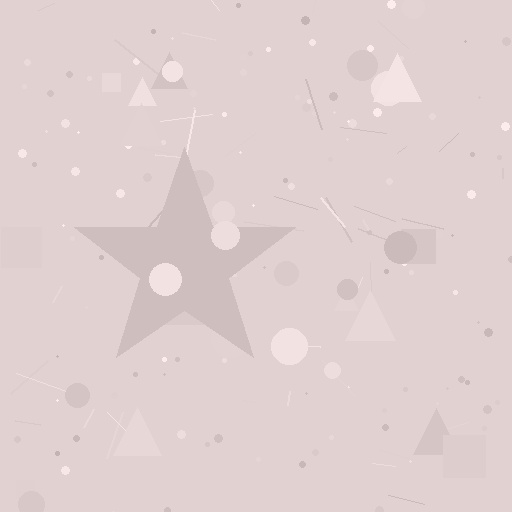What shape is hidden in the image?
A star is hidden in the image.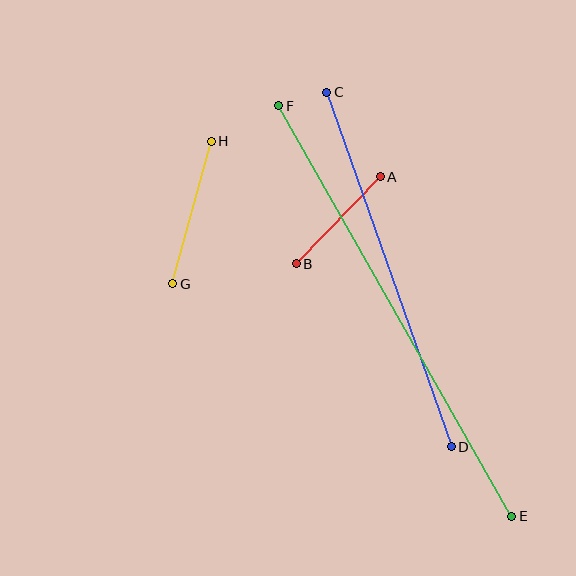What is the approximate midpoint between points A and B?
The midpoint is at approximately (338, 220) pixels.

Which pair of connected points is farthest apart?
Points E and F are farthest apart.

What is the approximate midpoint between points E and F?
The midpoint is at approximately (395, 311) pixels.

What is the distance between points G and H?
The distance is approximately 147 pixels.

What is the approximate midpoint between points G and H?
The midpoint is at approximately (192, 213) pixels.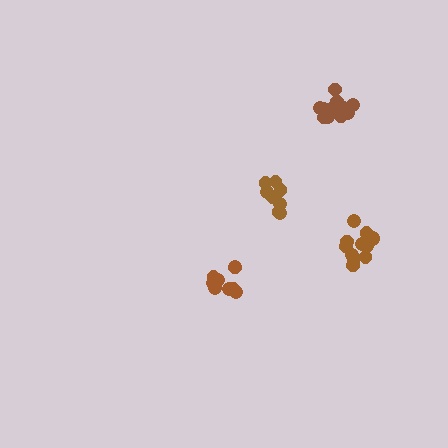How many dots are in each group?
Group 1: 15 dots, Group 2: 10 dots, Group 3: 13 dots, Group 4: 10 dots (48 total).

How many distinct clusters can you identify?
There are 4 distinct clusters.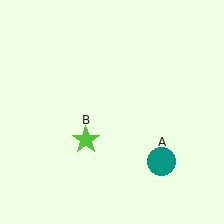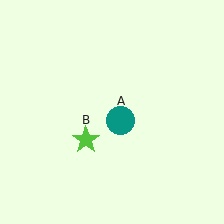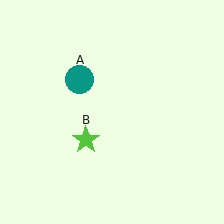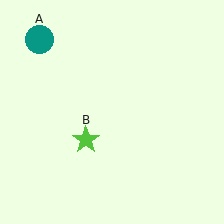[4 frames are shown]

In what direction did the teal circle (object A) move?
The teal circle (object A) moved up and to the left.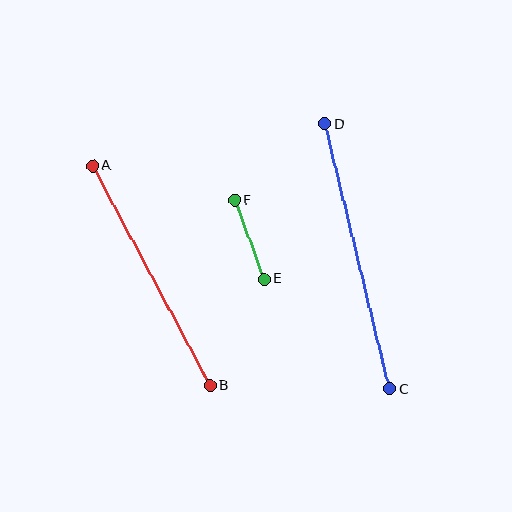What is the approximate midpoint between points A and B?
The midpoint is at approximately (151, 276) pixels.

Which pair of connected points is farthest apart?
Points C and D are farthest apart.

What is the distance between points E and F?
The distance is approximately 84 pixels.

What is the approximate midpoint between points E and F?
The midpoint is at approximately (249, 240) pixels.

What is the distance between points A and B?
The distance is approximately 249 pixels.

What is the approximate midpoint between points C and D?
The midpoint is at approximately (357, 256) pixels.